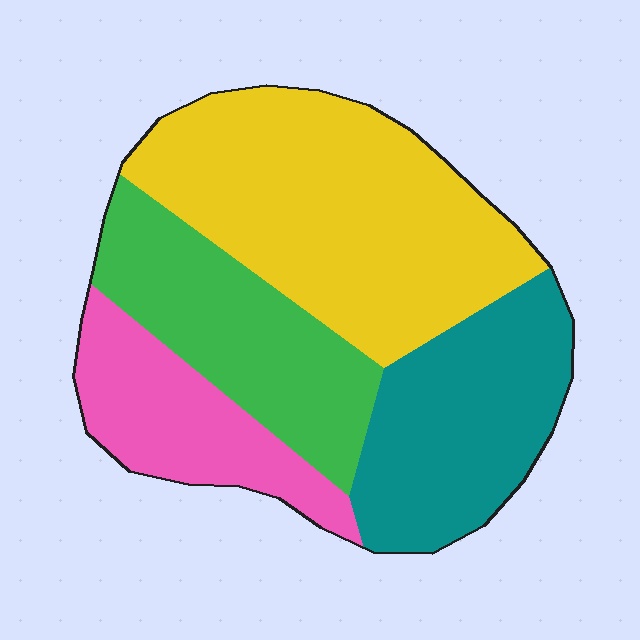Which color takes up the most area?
Yellow, at roughly 40%.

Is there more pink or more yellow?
Yellow.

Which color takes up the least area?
Pink, at roughly 15%.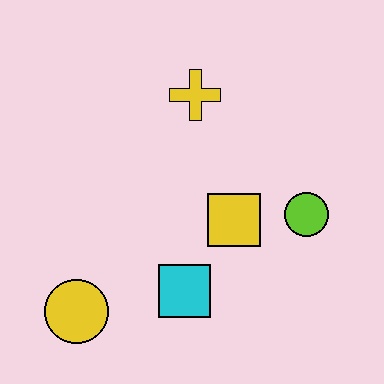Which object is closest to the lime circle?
The yellow square is closest to the lime circle.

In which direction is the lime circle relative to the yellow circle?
The lime circle is to the right of the yellow circle.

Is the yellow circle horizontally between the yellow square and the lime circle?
No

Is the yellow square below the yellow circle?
No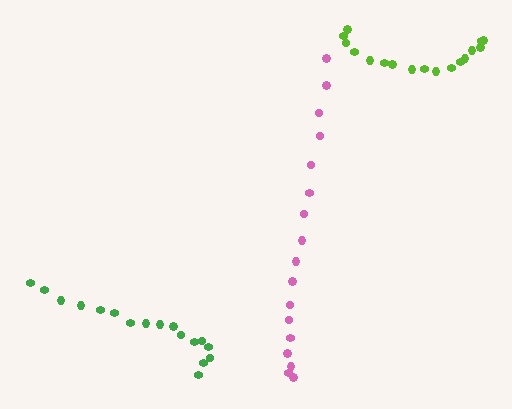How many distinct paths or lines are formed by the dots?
There are 3 distinct paths.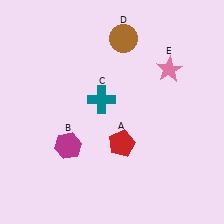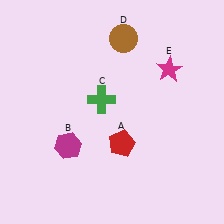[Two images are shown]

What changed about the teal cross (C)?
In Image 1, C is teal. In Image 2, it changed to green.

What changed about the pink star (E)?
In Image 1, E is pink. In Image 2, it changed to magenta.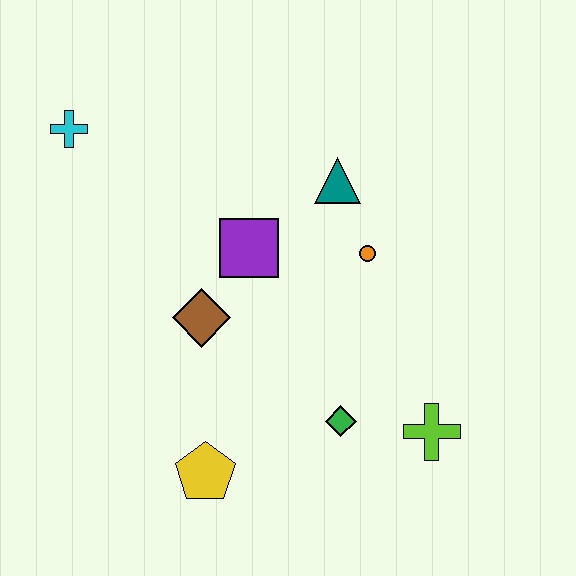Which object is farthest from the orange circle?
The cyan cross is farthest from the orange circle.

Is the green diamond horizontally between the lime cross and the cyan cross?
Yes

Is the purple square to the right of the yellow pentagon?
Yes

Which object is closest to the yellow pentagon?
The green diamond is closest to the yellow pentagon.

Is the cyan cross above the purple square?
Yes